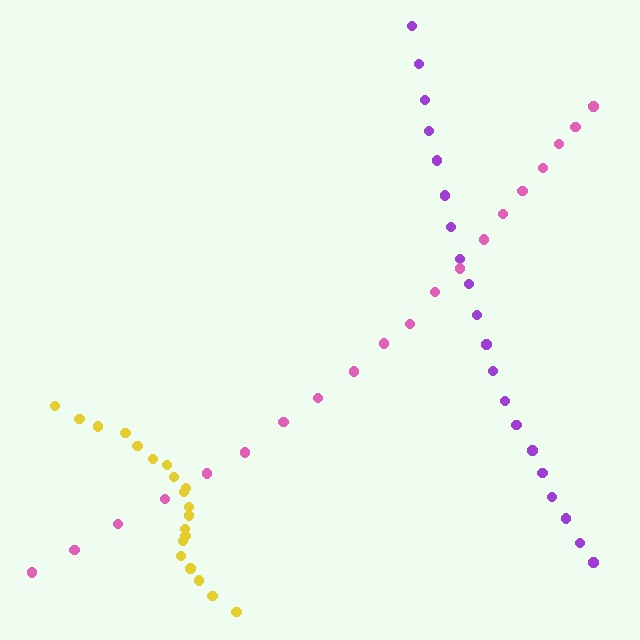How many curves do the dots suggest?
There are 3 distinct paths.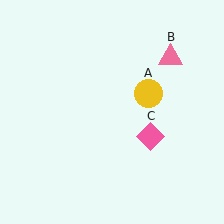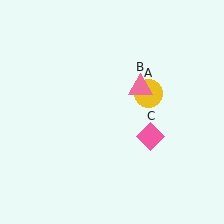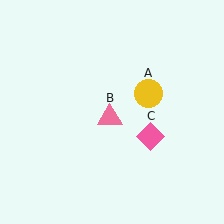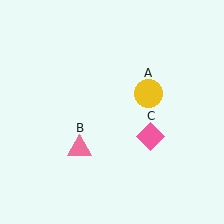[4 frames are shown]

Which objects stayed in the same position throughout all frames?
Yellow circle (object A) and pink diamond (object C) remained stationary.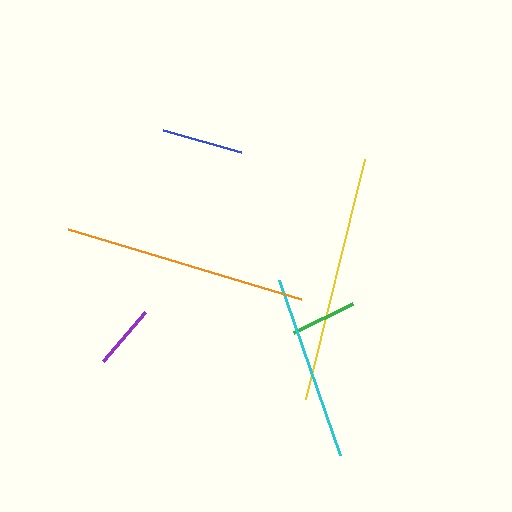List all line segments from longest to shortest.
From longest to shortest: yellow, orange, cyan, blue, green, purple.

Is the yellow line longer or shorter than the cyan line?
The yellow line is longer than the cyan line.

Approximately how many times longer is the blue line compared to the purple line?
The blue line is approximately 1.3 times the length of the purple line.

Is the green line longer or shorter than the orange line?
The orange line is longer than the green line.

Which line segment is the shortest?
The purple line is the shortest at approximately 64 pixels.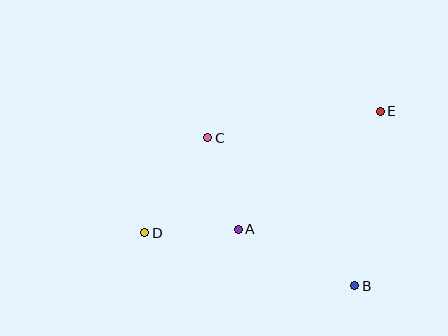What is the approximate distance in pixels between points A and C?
The distance between A and C is approximately 96 pixels.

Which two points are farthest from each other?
Points D and E are farthest from each other.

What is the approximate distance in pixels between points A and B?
The distance between A and B is approximately 129 pixels.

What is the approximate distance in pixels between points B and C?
The distance between B and C is approximately 208 pixels.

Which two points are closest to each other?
Points A and D are closest to each other.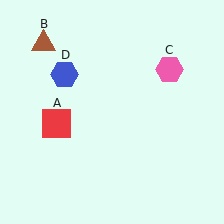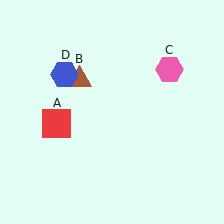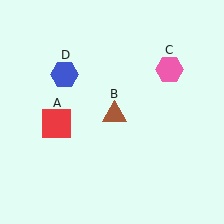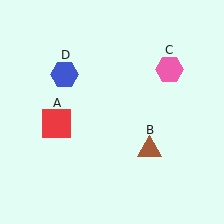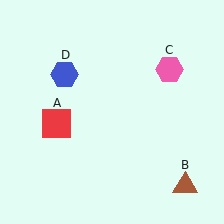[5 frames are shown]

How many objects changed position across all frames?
1 object changed position: brown triangle (object B).